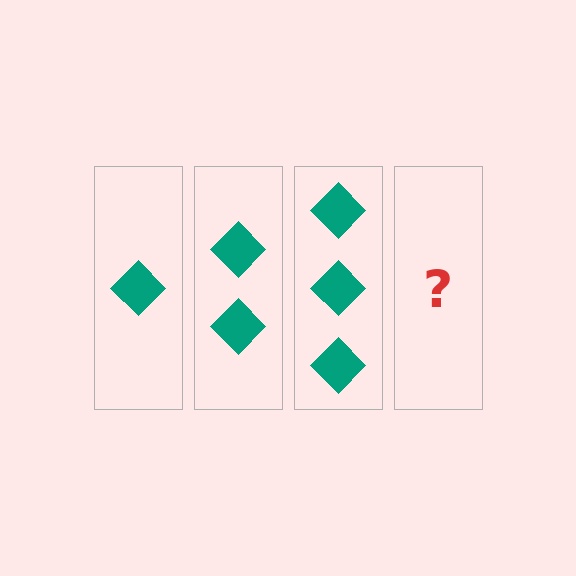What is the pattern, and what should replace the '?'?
The pattern is that each step adds one more diamond. The '?' should be 4 diamonds.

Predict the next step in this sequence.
The next step is 4 diamonds.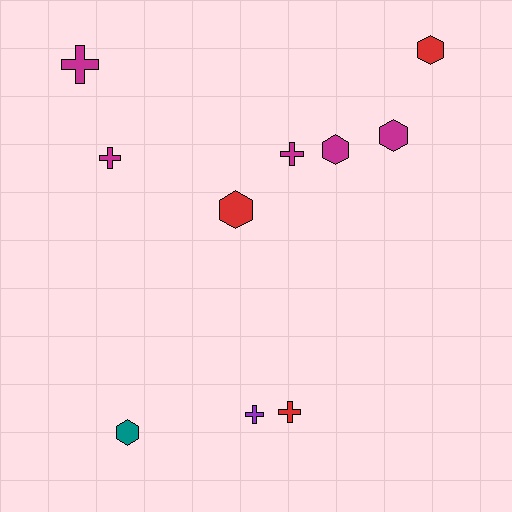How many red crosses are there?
There is 1 red cross.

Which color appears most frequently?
Magenta, with 5 objects.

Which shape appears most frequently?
Cross, with 5 objects.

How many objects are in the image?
There are 10 objects.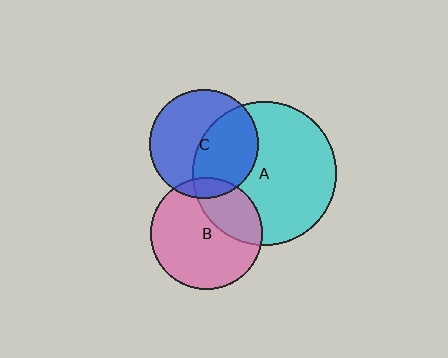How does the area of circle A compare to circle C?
Approximately 1.8 times.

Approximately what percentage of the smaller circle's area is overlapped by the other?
Approximately 10%.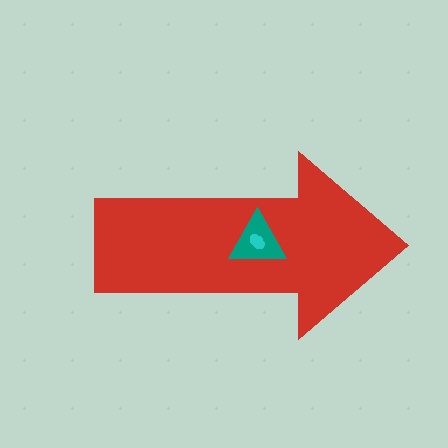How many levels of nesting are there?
3.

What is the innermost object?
The cyan ellipse.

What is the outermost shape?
The red arrow.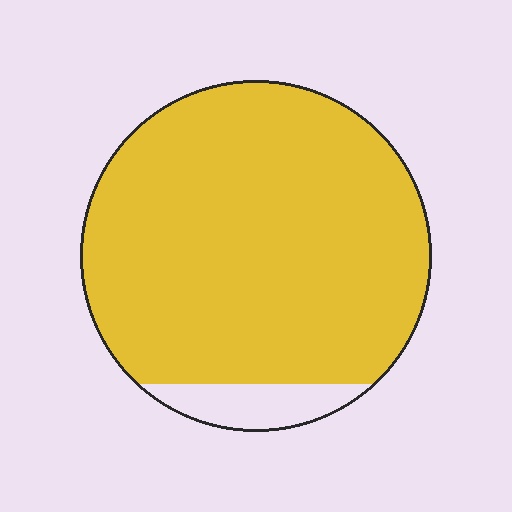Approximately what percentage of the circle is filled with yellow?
Approximately 90%.